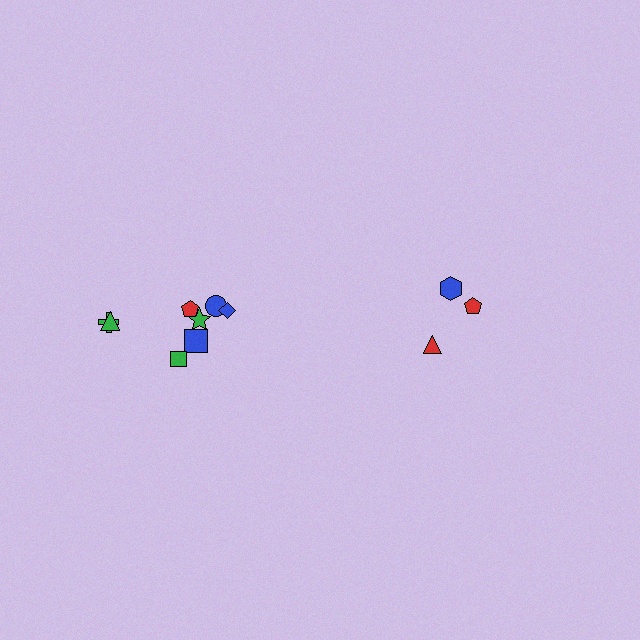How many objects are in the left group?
There are 8 objects.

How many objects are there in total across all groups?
There are 11 objects.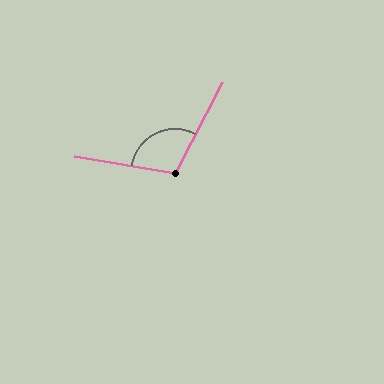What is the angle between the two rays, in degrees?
Approximately 108 degrees.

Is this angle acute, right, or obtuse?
It is obtuse.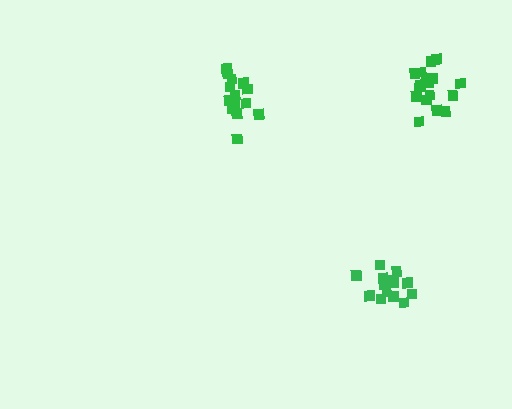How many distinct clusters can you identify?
There are 3 distinct clusters.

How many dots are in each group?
Group 1: 19 dots, Group 2: 14 dots, Group 3: 14 dots (47 total).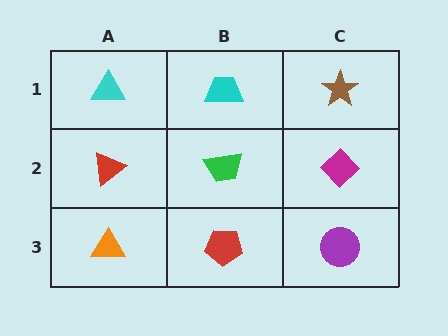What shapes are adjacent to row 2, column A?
A cyan triangle (row 1, column A), an orange triangle (row 3, column A), a green trapezoid (row 2, column B).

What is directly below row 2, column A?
An orange triangle.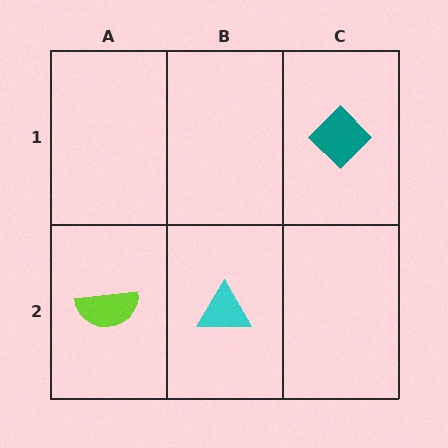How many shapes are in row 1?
1 shape.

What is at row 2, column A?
A lime semicircle.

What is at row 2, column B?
A cyan triangle.